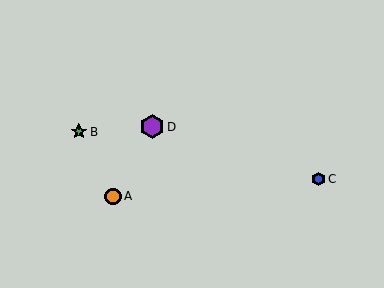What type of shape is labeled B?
Shape B is a green star.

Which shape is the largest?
The purple hexagon (labeled D) is the largest.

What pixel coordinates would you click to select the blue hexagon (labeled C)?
Click at (319, 179) to select the blue hexagon C.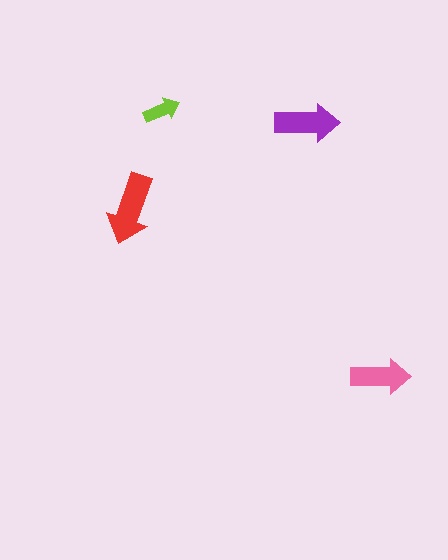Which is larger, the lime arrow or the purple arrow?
The purple one.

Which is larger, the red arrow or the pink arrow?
The red one.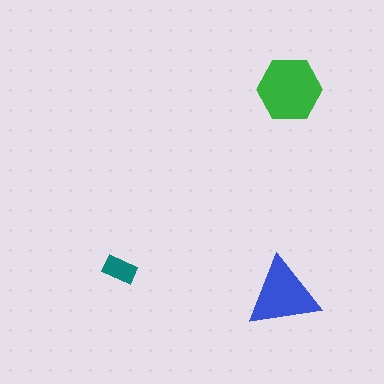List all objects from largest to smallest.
The green hexagon, the blue triangle, the teal rectangle.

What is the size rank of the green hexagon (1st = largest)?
1st.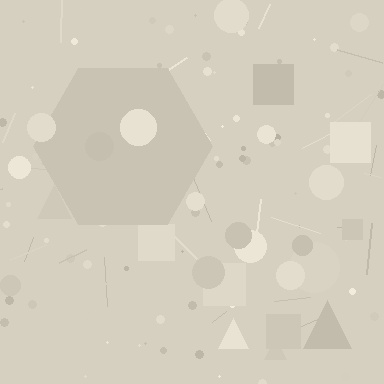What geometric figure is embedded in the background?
A hexagon is embedded in the background.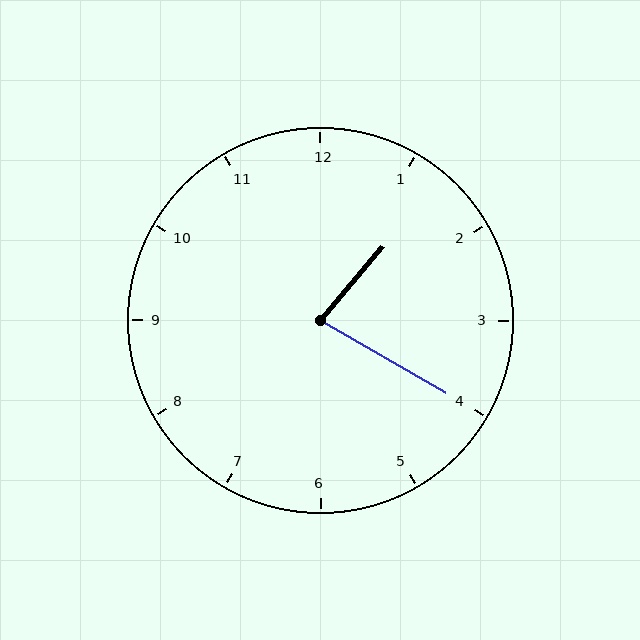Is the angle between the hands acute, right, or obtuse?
It is acute.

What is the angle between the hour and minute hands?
Approximately 80 degrees.